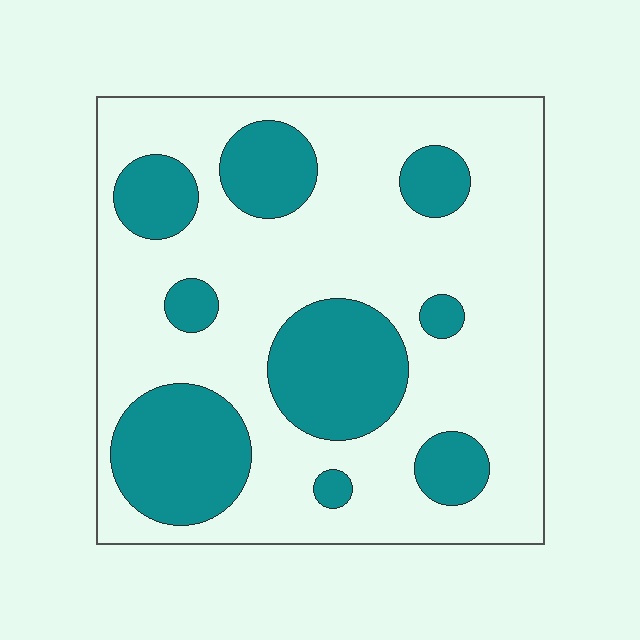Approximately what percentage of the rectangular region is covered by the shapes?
Approximately 30%.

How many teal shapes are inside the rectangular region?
9.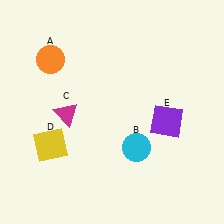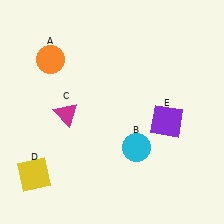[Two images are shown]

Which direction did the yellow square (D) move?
The yellow square (D) moved down.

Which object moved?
The yellow square (D) moved down.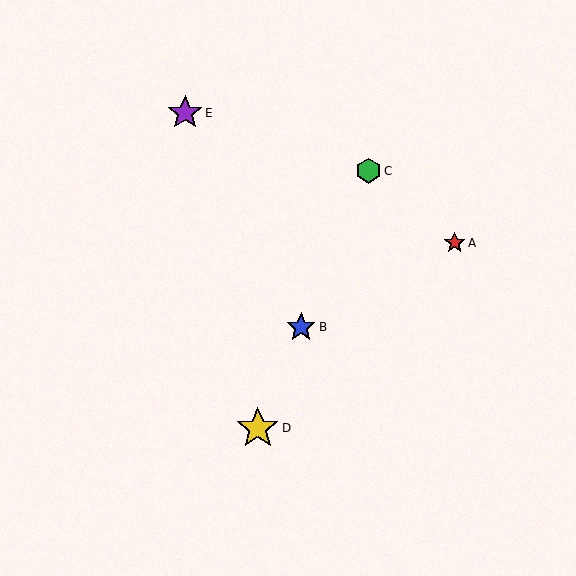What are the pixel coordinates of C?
Object C is at (368, 171).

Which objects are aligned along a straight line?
Objects B, C, D are aligned along a straight line.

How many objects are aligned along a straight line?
3 objects (B, C, D) are aligned along a straight line.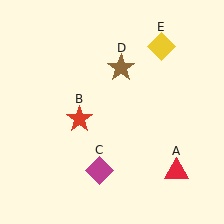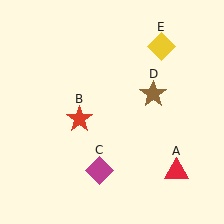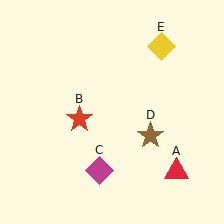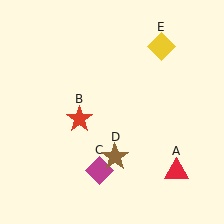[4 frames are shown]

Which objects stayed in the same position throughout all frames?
Red triangle (object A) and red star (object B) and magenta diamond (object C) and yellow diamond (object E) remained stationary.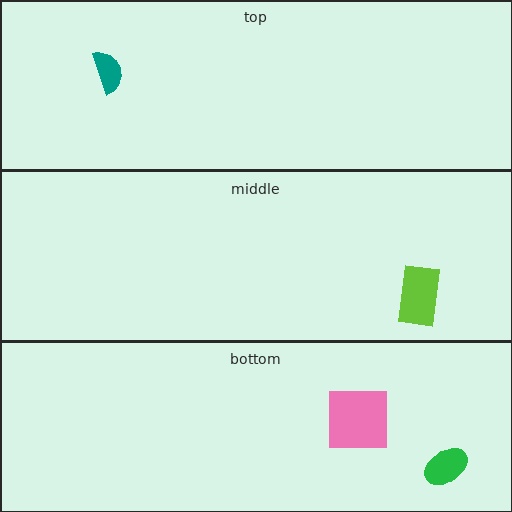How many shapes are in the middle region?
1.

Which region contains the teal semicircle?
The top region.